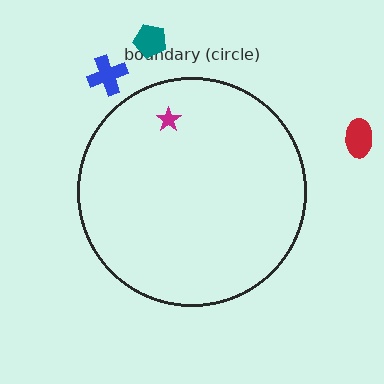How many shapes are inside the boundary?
1 inside, 3 outside.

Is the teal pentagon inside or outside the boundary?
Outside.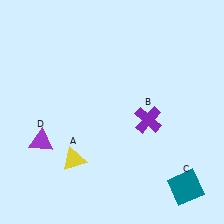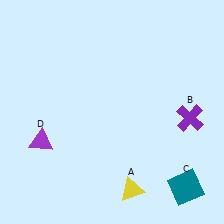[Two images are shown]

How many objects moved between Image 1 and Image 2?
2 objects moved between the two images.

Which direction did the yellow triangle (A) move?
The yellow triangle (A) moved right.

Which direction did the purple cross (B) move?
The purple cross (B) moved right.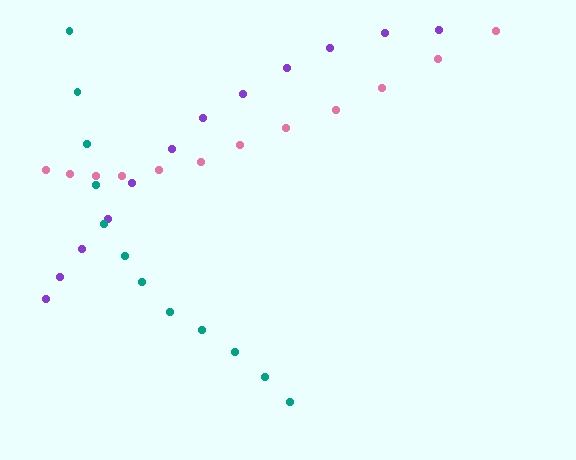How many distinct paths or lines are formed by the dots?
There are 3 distinct paths.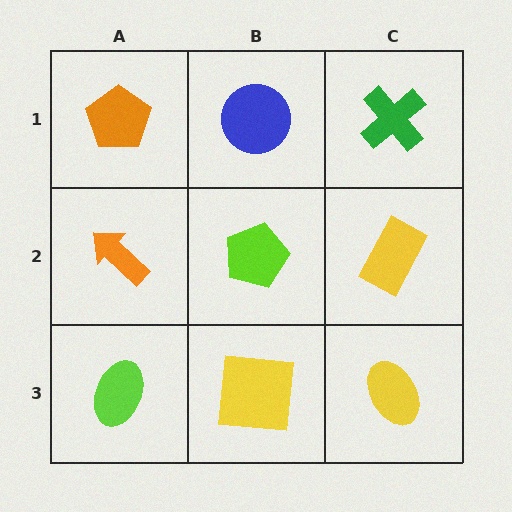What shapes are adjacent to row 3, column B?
A lime pentagon (row 2, column B), a lime ellipse (row 3, column A), a yellow ellipse (row 3, column C).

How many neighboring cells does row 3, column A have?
2.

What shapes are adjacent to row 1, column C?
A yellow rectangle (row 2, column C), a blue circle (row 1, column B).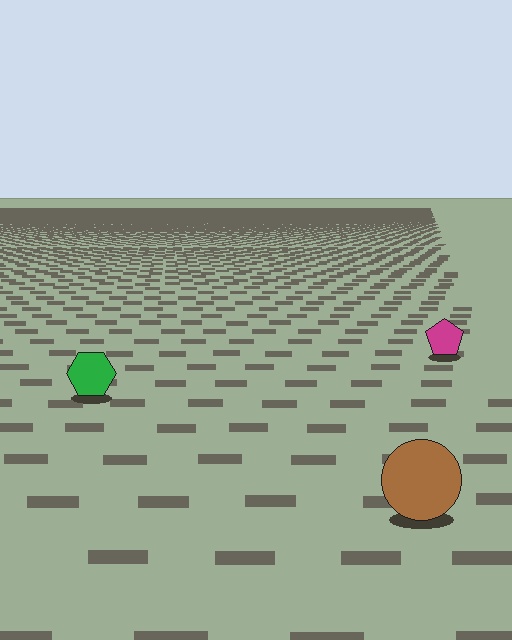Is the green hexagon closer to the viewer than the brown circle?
No. The brown circle is closer — you can tell from the texture gradient: the ground texture is coarser near it.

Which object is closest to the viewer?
The brown circle is closest. The texture marks near it are larger and more spread out.